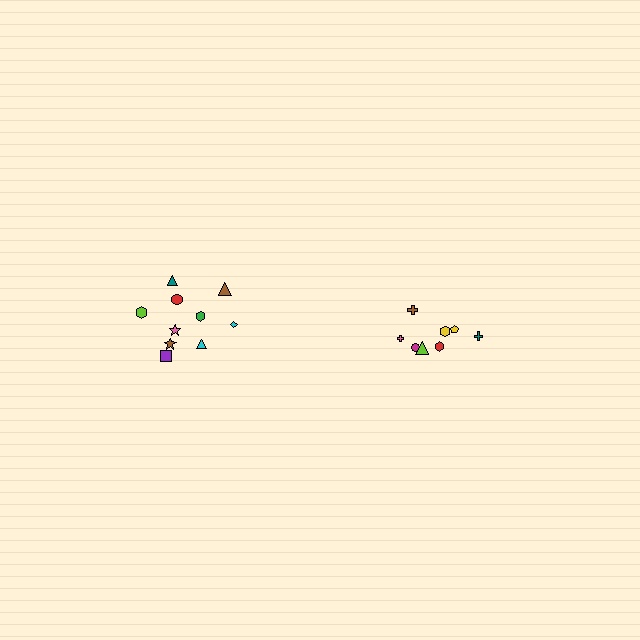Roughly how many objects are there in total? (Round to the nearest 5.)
Roughly 20 objects in total.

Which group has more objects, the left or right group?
The left group.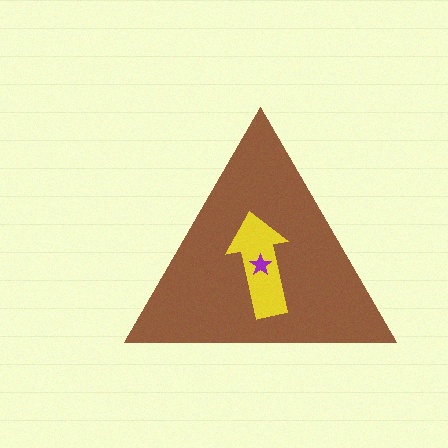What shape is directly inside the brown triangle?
The yellow arrow.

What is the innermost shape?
The purple star.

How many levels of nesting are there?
3.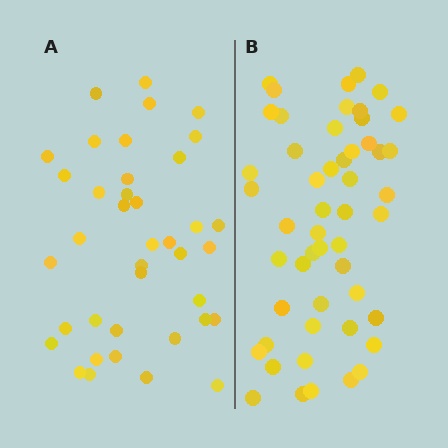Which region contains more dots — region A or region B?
Region B (the right region) has more dots.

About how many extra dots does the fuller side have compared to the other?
Region B has roughly 12 or so more dots than region A.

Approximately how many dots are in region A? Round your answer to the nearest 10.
About 40 dots. (The exact count is 39, which rounds to 40.)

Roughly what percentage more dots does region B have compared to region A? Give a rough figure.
About 30% more.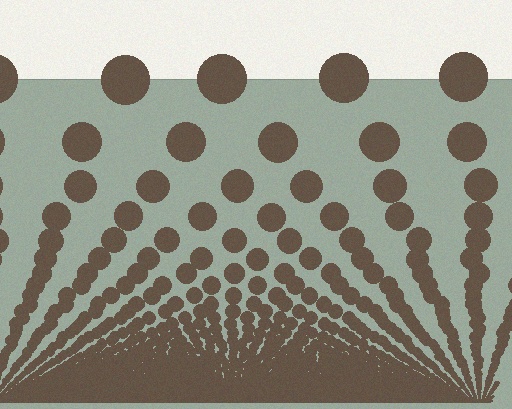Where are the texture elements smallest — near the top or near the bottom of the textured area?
Near the bottom.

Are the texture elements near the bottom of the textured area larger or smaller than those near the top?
Smaller. The gradient is inverted — elements near the bottom are smaller and denser.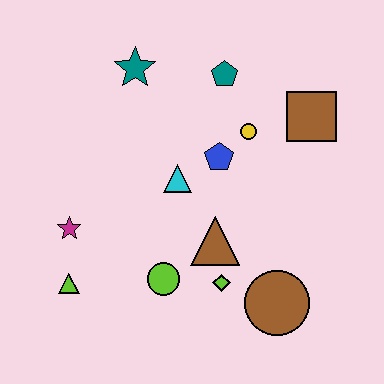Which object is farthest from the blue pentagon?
The lime triangle is farthest from the blue pentagon.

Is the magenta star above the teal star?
No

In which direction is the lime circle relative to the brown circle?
The lime circle is to the left of the brown circle.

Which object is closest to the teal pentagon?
The yellow circle is closest to the teal pentagon.